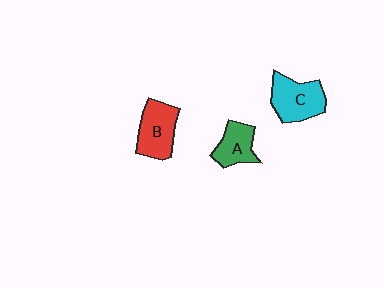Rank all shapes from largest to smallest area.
From largest to smallest: C (cyan), B (red), A (green).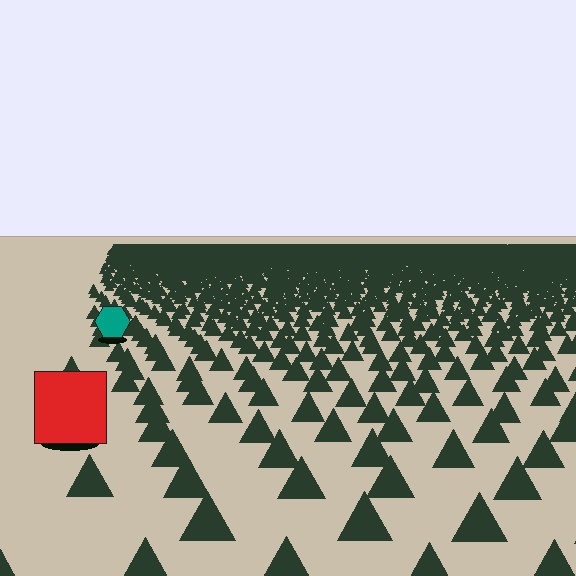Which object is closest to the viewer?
The red square is closest. The texture marks near it are larger and more spread out.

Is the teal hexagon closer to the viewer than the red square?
No. The red square is closer — you can tell from the texture gradient: the ground texture is coarser near it.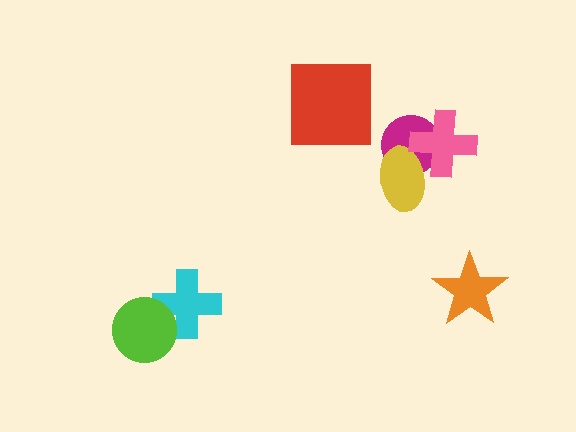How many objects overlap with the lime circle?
1 object overlaps with the lime circle.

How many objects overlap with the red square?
0 objects overlap with the red square.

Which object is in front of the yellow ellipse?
The pink cross is in front of the yellow ellipse.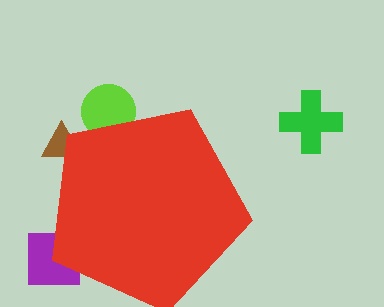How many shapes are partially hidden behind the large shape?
3 shapes are partially hidden.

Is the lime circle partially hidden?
Yes, the lime circle is partially hidden behind the red pentagon.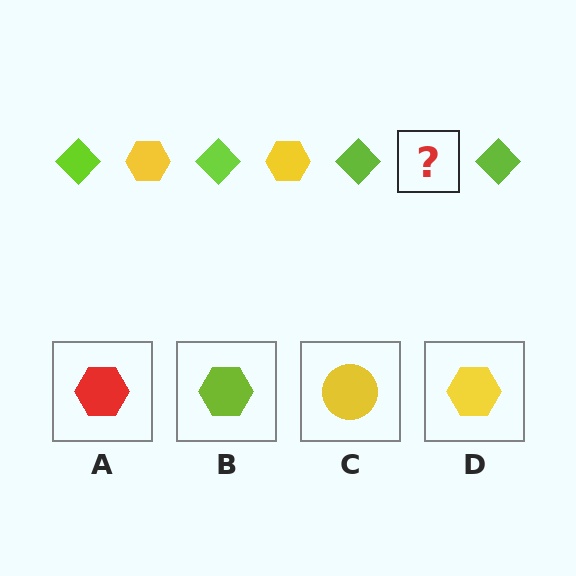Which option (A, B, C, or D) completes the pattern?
D.